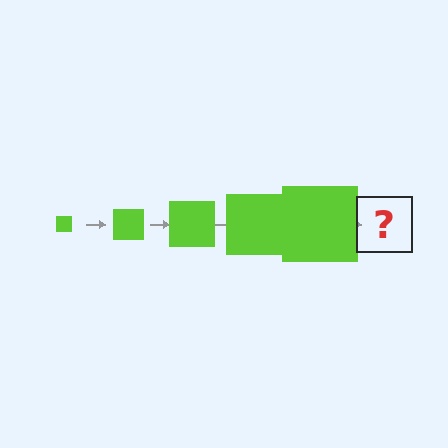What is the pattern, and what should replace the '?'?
The pattern is that the square gets progressively larger each step. The '?' should be a lime square, larger than the previous one.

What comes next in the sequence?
The next element should be a lime square, larger than the previous one.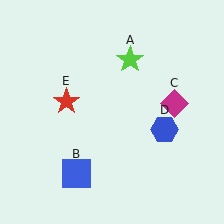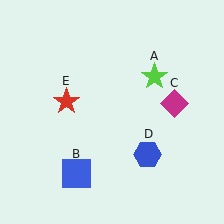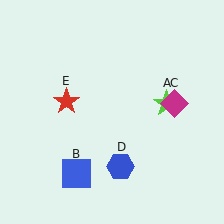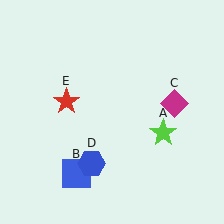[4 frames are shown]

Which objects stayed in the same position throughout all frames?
Blue square (object B) and magenta diamond (object C) and red star (object E) remained stationary.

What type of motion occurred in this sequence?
The lime star (object A), blue hexagon (object D) rotated clockwise around the center of the scene.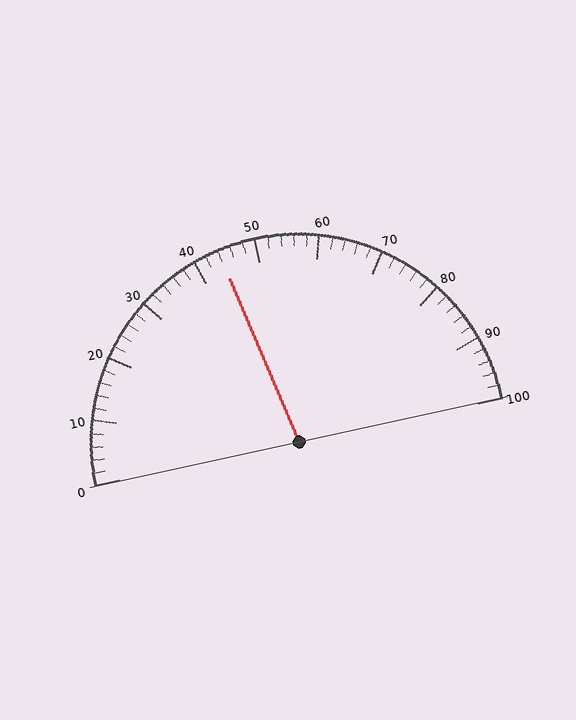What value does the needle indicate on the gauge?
The needle indicates approximately 44.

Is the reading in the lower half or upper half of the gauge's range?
The reading is in the lower half of the range (0 to 100).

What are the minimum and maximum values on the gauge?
The gauge ranges from 0 to 100.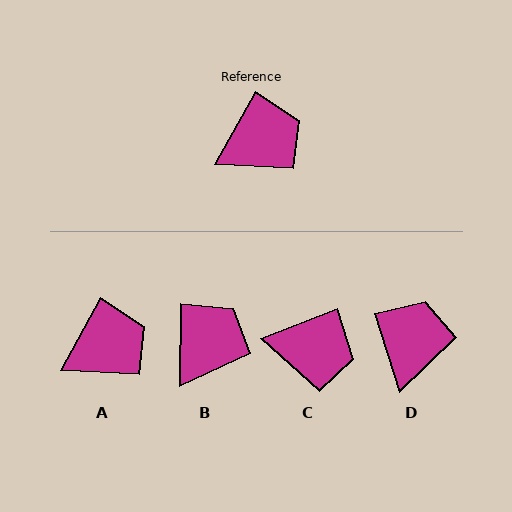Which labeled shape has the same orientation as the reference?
A.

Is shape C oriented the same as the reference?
No, it is off by about 39 degrees.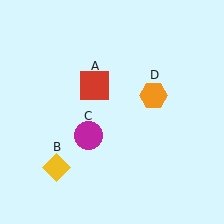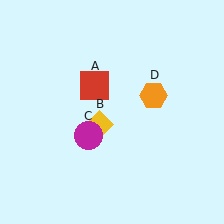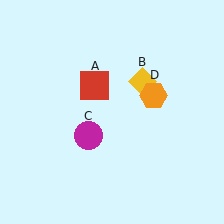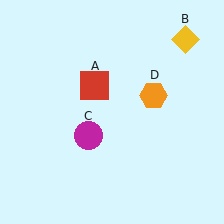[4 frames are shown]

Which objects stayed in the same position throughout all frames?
Red square (object A) and magenta circle (object C) and orange hexagon (object D) remained stationary.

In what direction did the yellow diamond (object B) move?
The yellow diamond (object B) moved up and to the right.